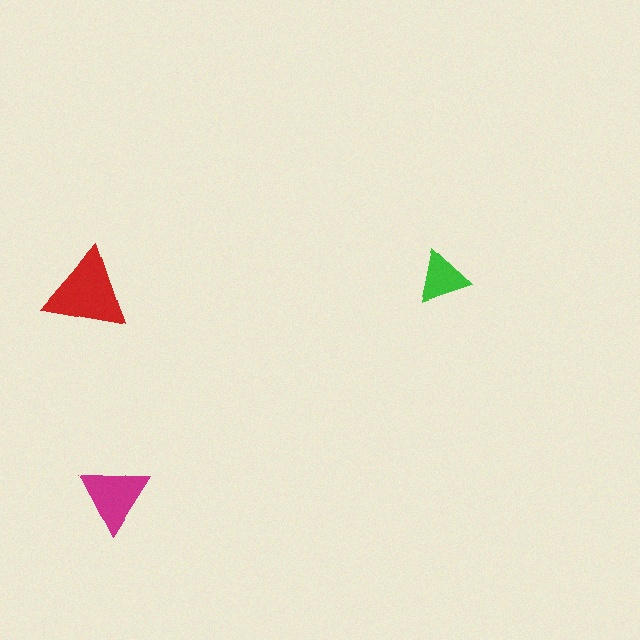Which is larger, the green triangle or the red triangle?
The red one.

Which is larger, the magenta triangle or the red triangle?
The red one.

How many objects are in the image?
There are 3 objects in the image.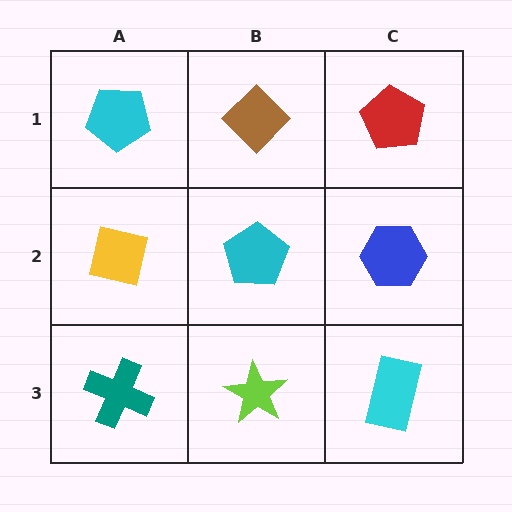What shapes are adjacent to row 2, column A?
A cyan pentagon (row 1, column A), a teal cross (row 3, column A), a cyan pentagon (row 2, column B).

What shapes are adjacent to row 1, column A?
A yellow square (row 2, column A), a brown diamond (row 1, column B).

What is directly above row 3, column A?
A yellow square.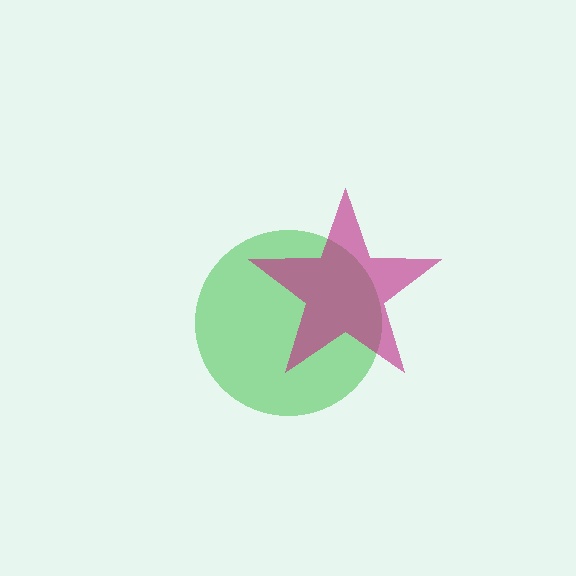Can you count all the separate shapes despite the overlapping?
Yes, there are 2 separate shapes.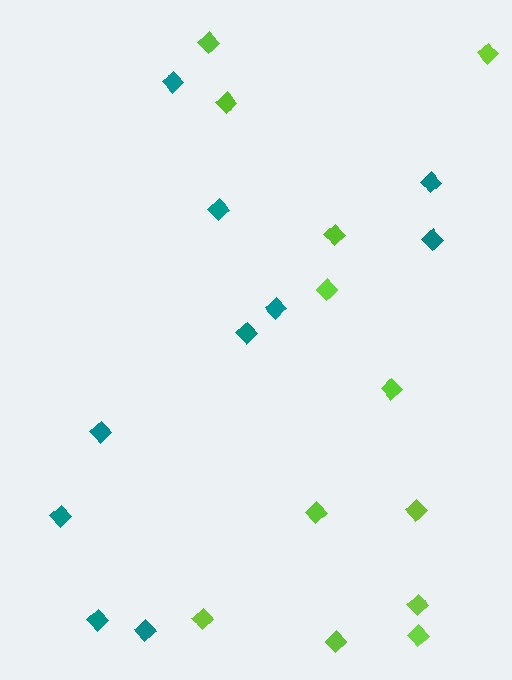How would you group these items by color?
There are 2 groups: one group of lime diamonds (12) and one group of teal diamonds (10).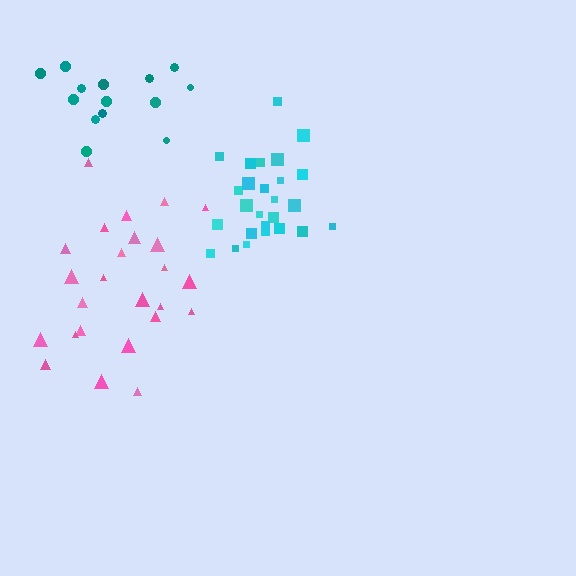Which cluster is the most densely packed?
Cyan.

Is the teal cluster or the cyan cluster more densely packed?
Cyan.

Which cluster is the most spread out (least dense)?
Pink.